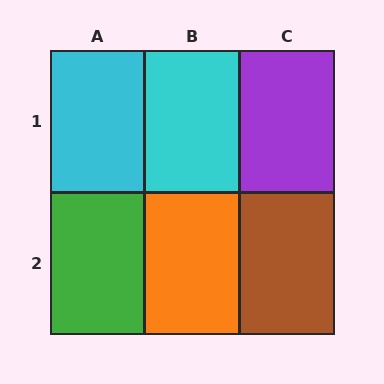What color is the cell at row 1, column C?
Purple.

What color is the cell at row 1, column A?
Cyan.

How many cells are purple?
1 cell is purple.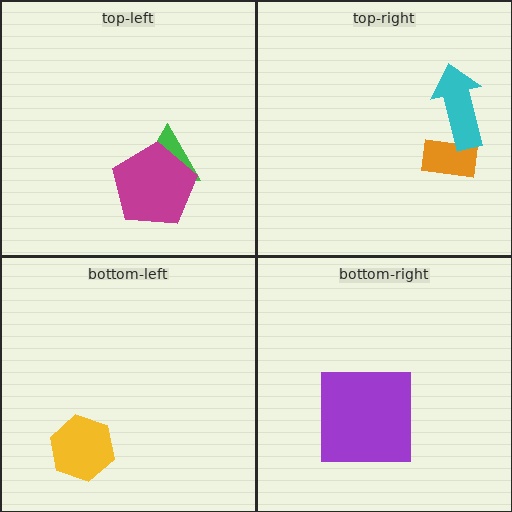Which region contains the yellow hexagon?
The bottom-left region.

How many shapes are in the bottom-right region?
1.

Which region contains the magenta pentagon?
The top-left region.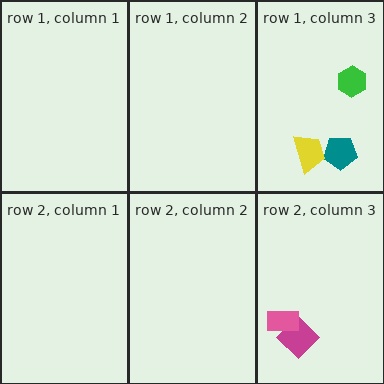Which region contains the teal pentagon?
The row 1, column 3 region.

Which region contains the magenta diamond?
The row 2, column 3 region.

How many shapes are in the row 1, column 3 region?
3.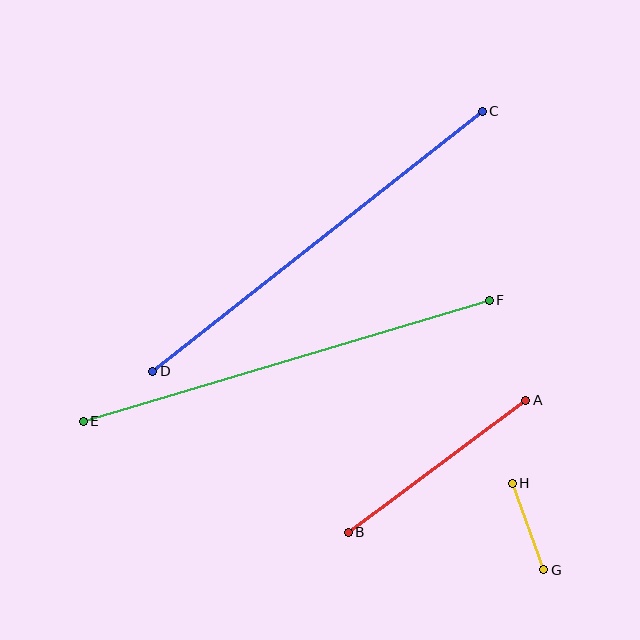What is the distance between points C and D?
The distance is approximately 420 pixels.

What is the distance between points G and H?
The distance is approximately 92 pixels.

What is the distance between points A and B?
The distance is approximately 221 pixels.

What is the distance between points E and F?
The distance is approximately 424 pixels.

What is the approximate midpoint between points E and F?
The midpoint is at approximately (286, 361) pixels.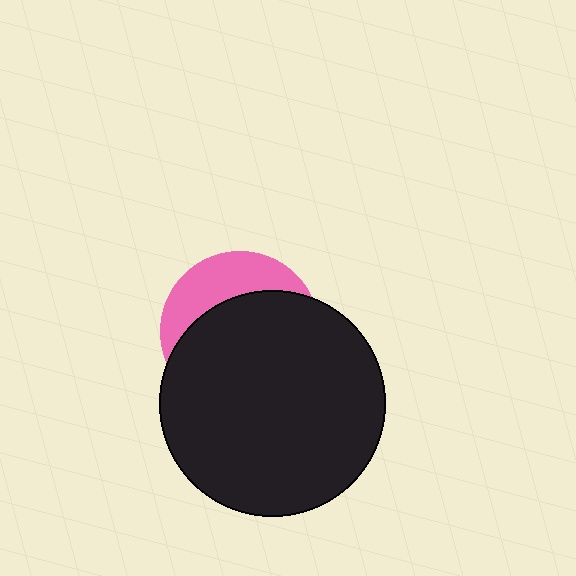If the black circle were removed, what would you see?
You would see the complete pink circle.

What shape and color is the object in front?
The object in front is a black circle.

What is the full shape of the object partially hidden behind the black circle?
The partially hidden object is a pink circle.